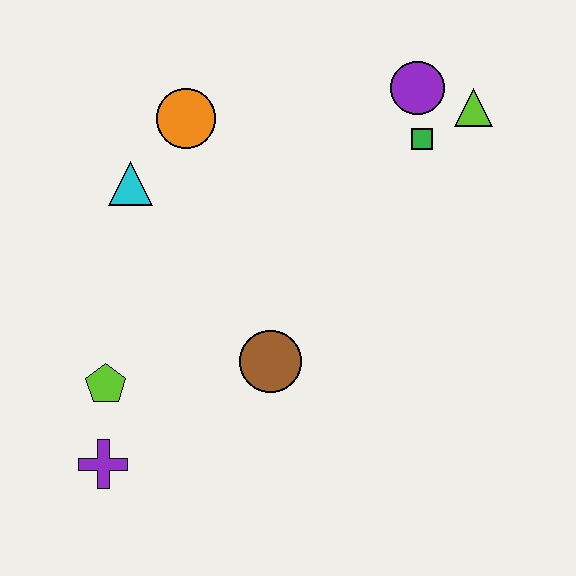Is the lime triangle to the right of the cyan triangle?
Yes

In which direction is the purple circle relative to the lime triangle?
The purple circle is to the left of the lime triangle.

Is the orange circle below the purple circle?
Yes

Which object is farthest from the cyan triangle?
The lime triangle is farthest from the cyan triangle.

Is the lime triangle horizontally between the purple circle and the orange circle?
No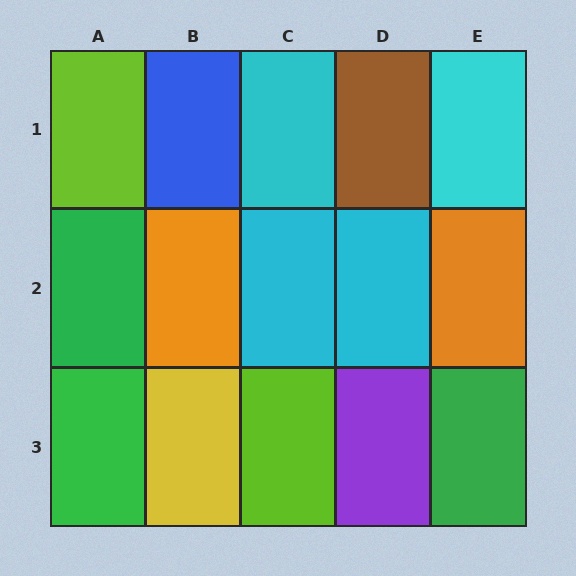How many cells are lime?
2 cells are lime.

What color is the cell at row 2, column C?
Cyan.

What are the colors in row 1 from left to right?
Lime, blue, cyan, brown, cyan.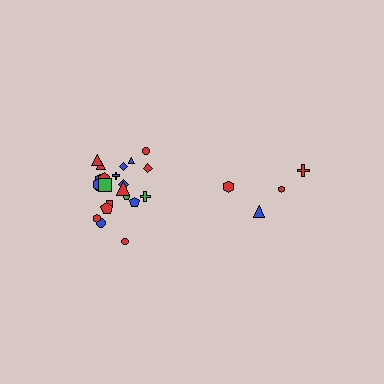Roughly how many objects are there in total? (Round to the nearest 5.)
Roughly 25 objects in total.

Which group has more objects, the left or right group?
The left group.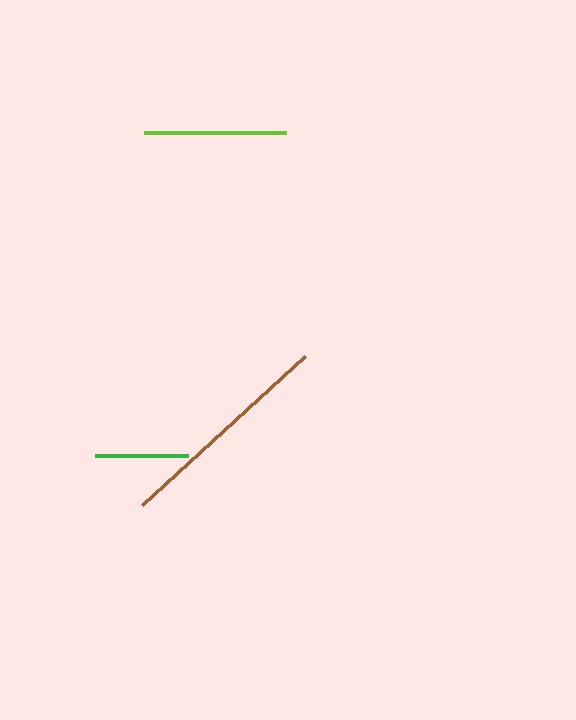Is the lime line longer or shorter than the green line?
The lime line is longer than the green line.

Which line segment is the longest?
The brown line is the longest at approximately 221 pixels.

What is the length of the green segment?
The green segment is approximately 93 pixels long.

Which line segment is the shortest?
The green line is the shortest at approximately 93 pixels.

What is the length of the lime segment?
The lime segment is approximately 142 pixels long.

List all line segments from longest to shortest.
From longest to shortest: brown, lime, green.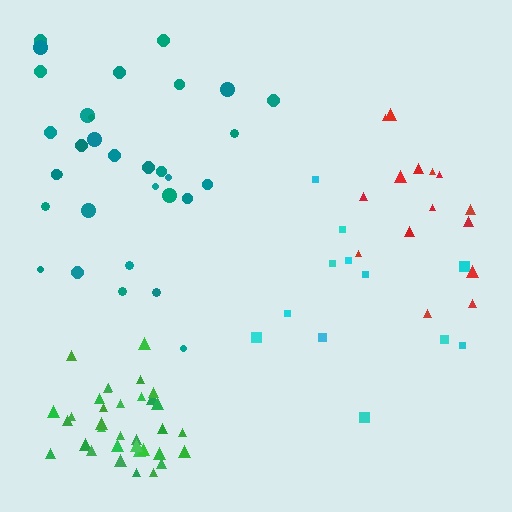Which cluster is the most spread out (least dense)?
Cyan.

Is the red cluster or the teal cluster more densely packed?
Teal.